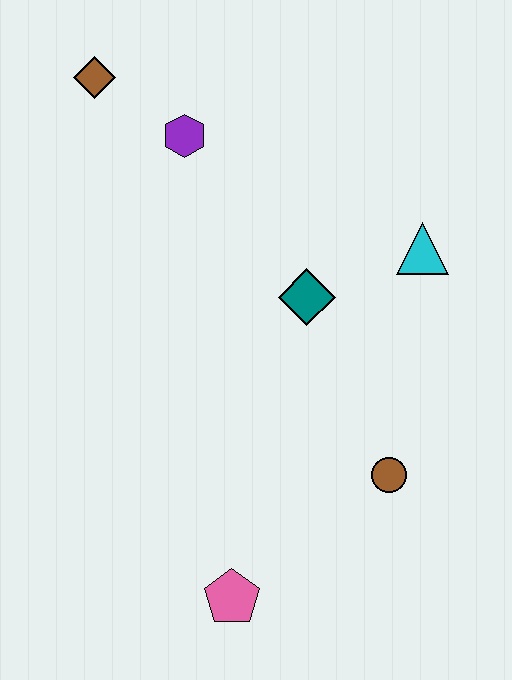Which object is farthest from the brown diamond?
The pink pentagon is farthest from the brown diamond.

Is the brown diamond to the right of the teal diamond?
No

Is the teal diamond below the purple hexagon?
Yes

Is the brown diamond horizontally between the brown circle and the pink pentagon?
No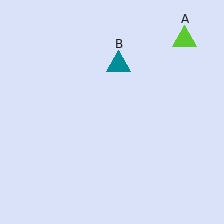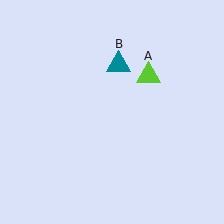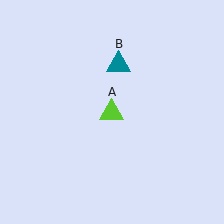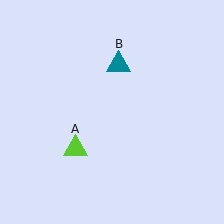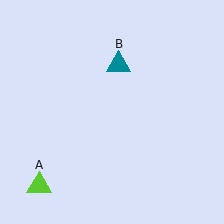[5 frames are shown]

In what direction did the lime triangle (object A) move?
The lime triangle (object A) moved down and to the left.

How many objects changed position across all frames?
1 object changed position: lime triangle (object A).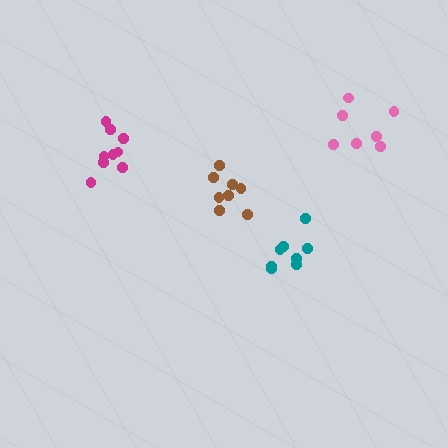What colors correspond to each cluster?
The clusters are colored: magenta, teal, pink, brown.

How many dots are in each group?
Group 1: 9 dots, Group 2: 8 dots, Group 3: 7 dots, Group 4: 8 dots (32 total).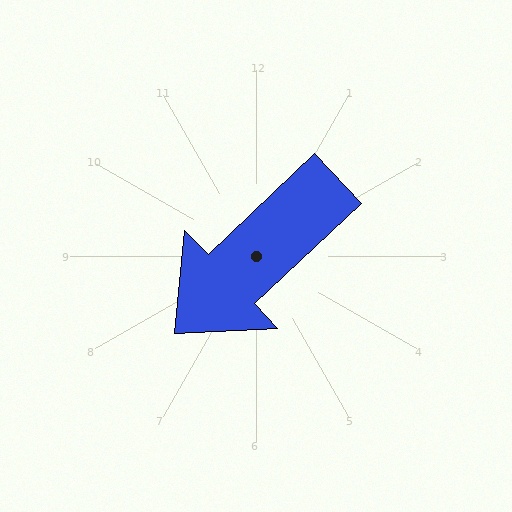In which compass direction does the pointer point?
Southwest.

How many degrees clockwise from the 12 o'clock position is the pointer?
Approximately 227 degrees.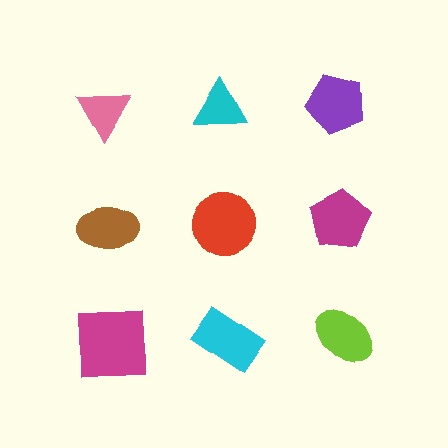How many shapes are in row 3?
3 shapes.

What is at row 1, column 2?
A cyan triangle.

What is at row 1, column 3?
A purple pentagon.